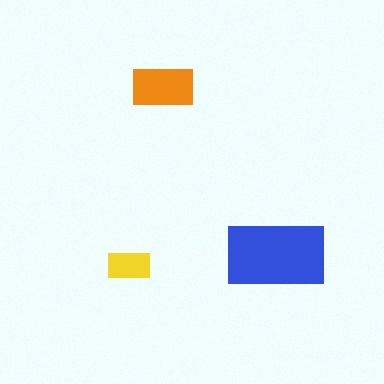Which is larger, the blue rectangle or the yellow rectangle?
The blue one.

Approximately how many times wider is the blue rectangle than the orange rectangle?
About 1.5 times wider.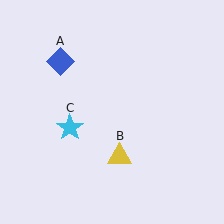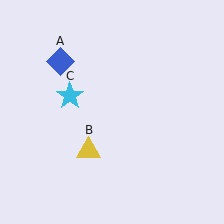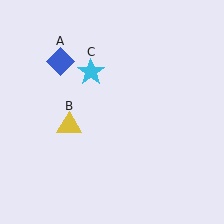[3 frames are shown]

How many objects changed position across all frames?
2 objects changed position: yellow triangle (object B), cyan star (object C).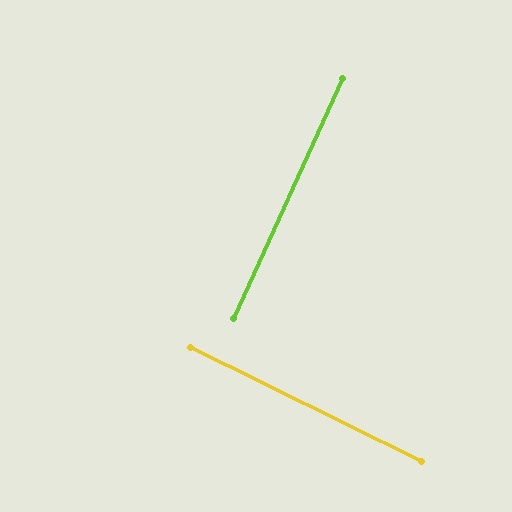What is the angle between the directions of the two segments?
Approximately 88 degrees.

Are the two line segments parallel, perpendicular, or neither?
Perpendicular — they meet at approximately 88°.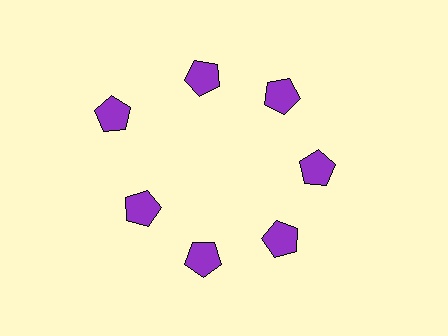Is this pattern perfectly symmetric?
No. The 7 purple pentagons are arranged in a ring, but one element near the 10 o'clock position is pushed outward from the center, breaking the 7-fold rotational symmetry.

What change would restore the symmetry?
The symmetry would be restored by moving it inward, back onto the ring so that all 7 pentagons sit at equal angles and equal distance from the center.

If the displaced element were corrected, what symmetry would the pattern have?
It would have 7-fold rotational symmetry — the pattern would map onto itself every 51 degrees.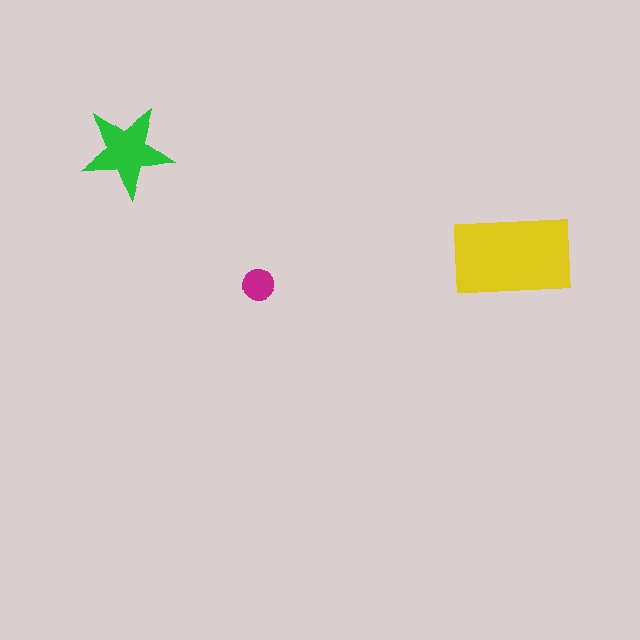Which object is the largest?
The yellow rectangle.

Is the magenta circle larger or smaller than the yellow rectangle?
Smaller.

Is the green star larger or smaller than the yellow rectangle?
Smaller.